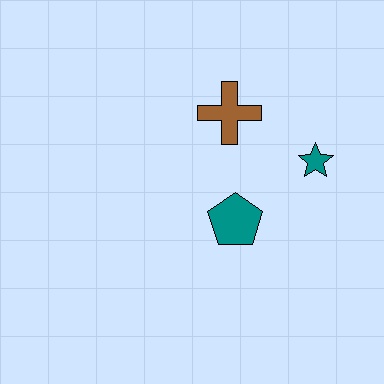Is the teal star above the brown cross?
No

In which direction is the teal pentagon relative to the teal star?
The teal pentagon is to the left of the teal star.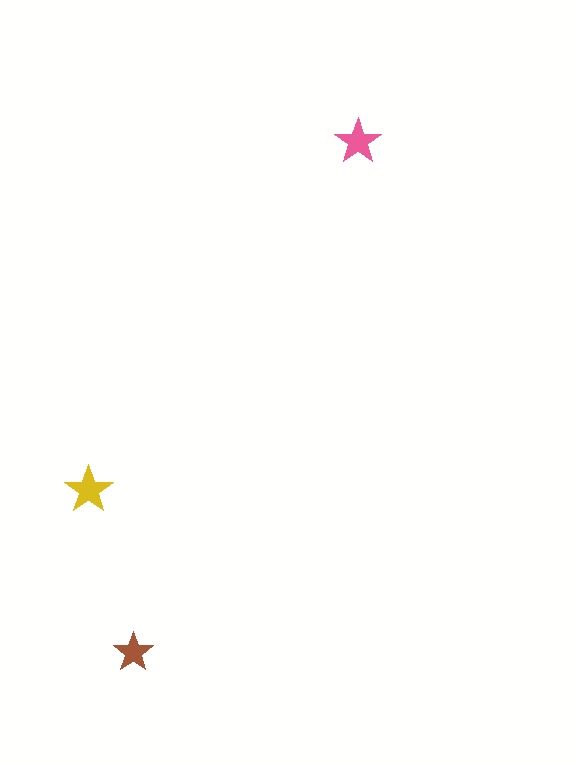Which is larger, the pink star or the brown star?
The pink one.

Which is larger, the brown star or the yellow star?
The yellow one.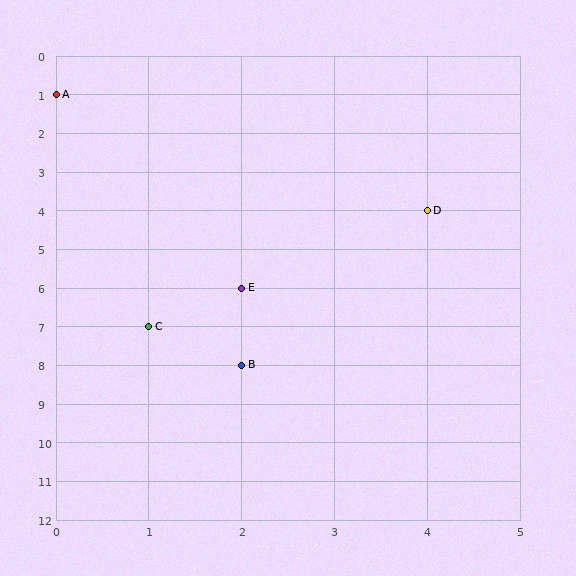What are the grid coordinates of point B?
Point B is at grid coordinates (2, 8).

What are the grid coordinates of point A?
Point A is at grid coordinates (0, 1).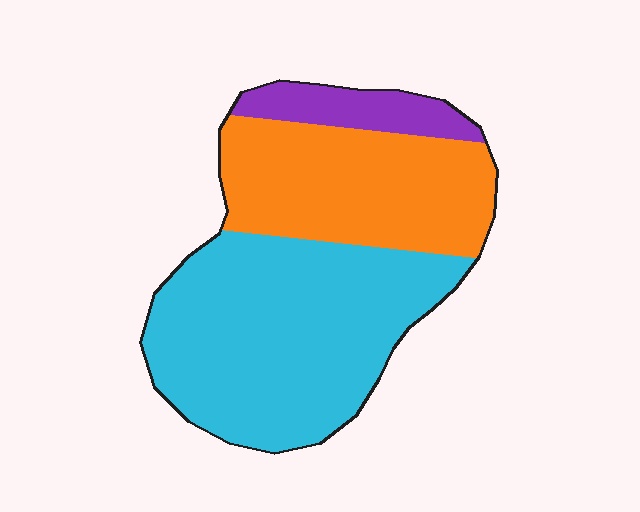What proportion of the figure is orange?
Orange takes up about one third (1/3) of the figure.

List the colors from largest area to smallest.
From largest to smallest: cyan, orange, purple.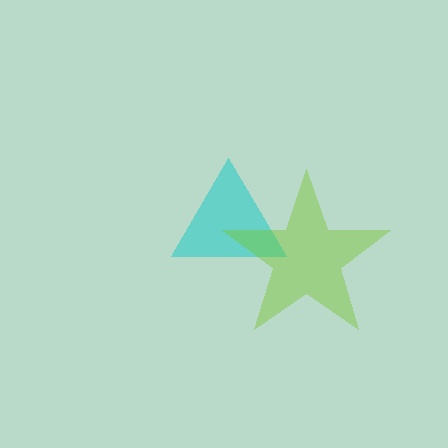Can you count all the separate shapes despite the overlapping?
Yes, there are 2 separate shapes.